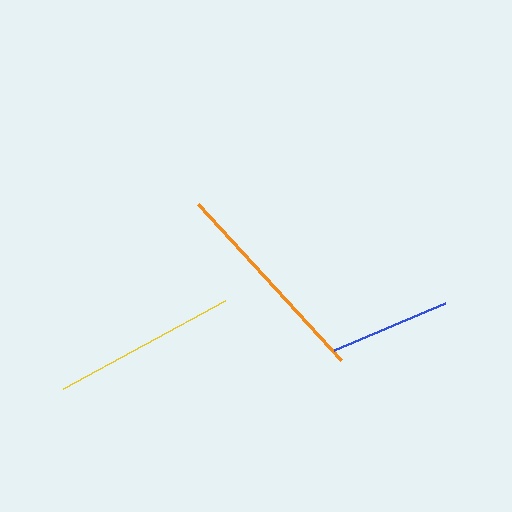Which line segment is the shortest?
The blue line is the shortest at approximately 121 pixels.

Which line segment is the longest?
The orange line is the longest at approximately 212 pixels.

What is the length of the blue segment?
The blue segment is approximately 121 pixels long.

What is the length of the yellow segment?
The yellow segment is approximately 185 pixels long.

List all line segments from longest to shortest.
From longest to shortest: orange, yellow, blue.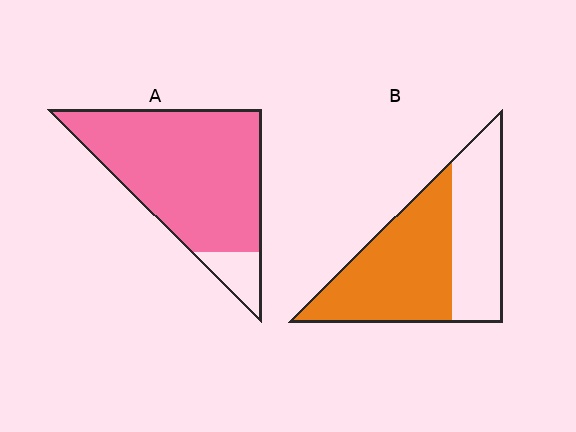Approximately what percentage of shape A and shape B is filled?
A is approximately 90% and B is approximately 60%.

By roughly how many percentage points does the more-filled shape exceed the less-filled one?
By roughly 30 percentage points (A over B).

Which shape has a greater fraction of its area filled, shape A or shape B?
Shape A.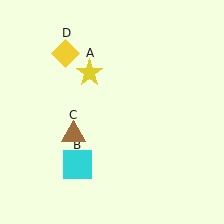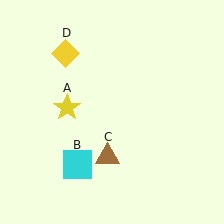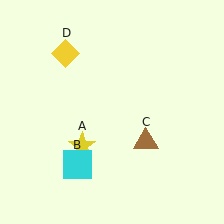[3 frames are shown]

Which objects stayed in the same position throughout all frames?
Cyan square (object B) and yellow diamond (object D) remained stationary.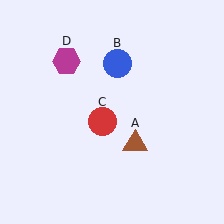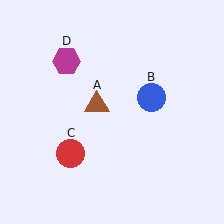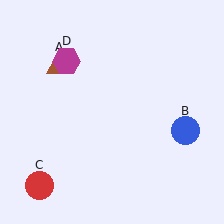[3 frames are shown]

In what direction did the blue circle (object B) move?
The blue circle (object B) moved down and to the right.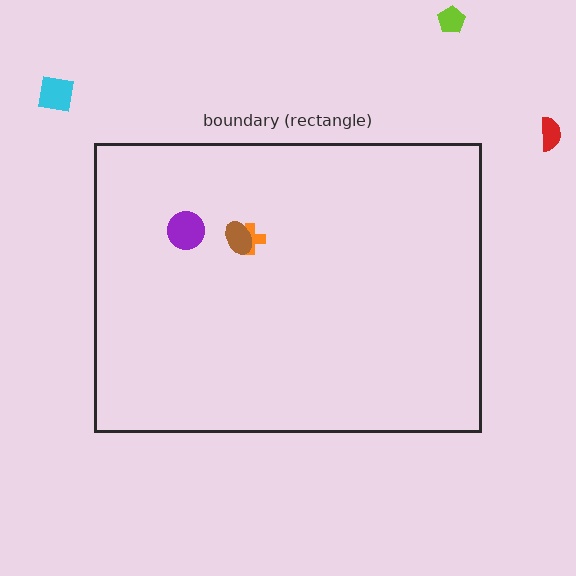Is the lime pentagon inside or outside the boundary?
Outside.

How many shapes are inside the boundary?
3 inside, 3 outside.